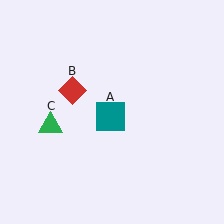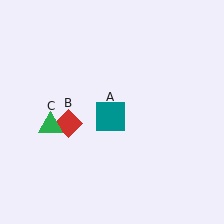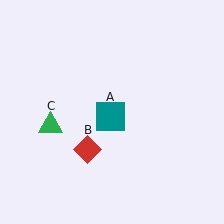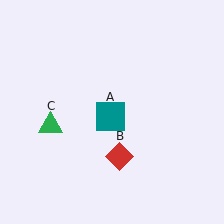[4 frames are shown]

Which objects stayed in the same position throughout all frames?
Teal square (object A) and green triangle (object C) remained stationary.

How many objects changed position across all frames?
1 object changed position: red diamond (object B).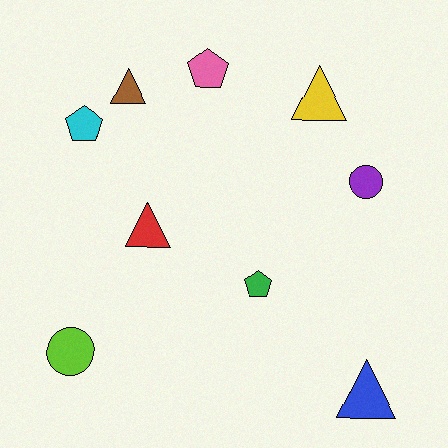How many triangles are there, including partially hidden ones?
There are 4 triangles.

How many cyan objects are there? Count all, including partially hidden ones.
There is 1 cyan object.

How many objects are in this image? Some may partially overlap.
There are 9 objects.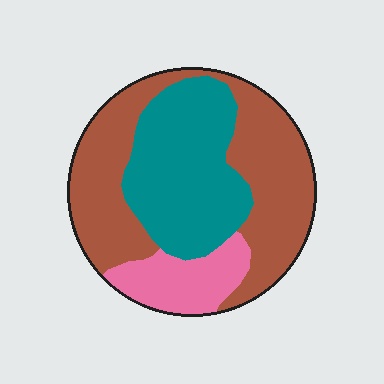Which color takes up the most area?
Brown, at roughly 50%.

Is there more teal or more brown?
Brown.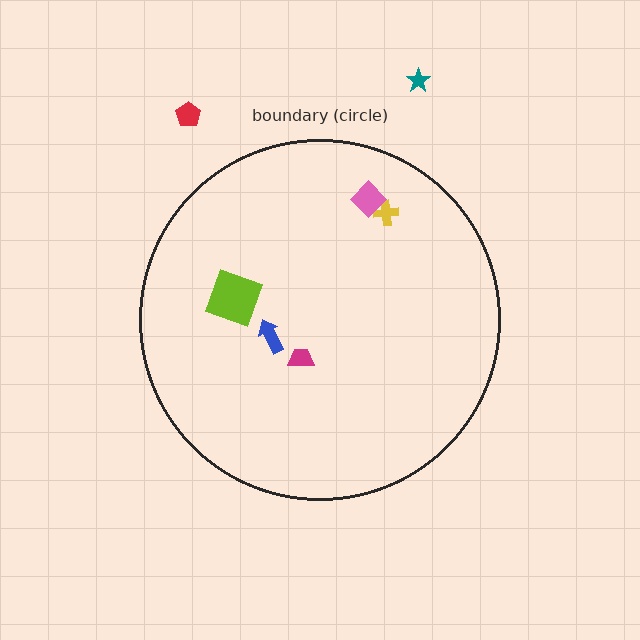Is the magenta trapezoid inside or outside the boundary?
Inside.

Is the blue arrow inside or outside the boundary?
Inside.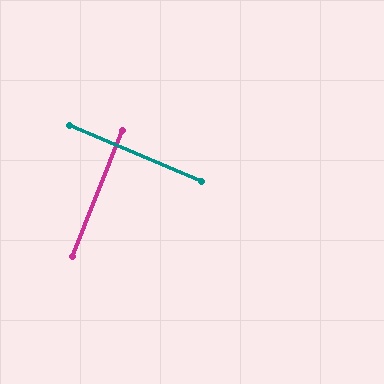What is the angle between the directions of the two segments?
Approximately 89 degrees.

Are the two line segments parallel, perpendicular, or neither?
Perpendicular — they meet at approximately 89°.